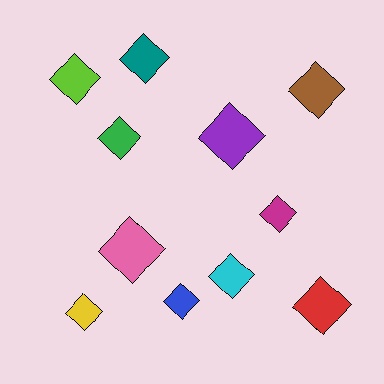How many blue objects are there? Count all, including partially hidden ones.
There is 1 blue object.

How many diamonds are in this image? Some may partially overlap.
There are 11 diamonds.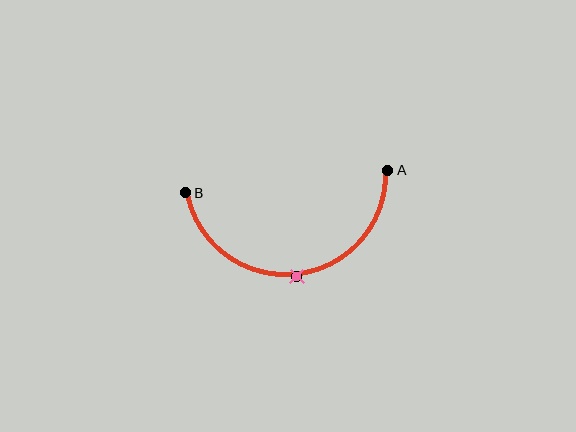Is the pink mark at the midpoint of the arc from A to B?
Yes. The pink mark lies on the arc at equal arc-length from both A and B — it is the arc midpoint.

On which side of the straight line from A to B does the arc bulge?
The arc bulges below the straight line connecting A and B.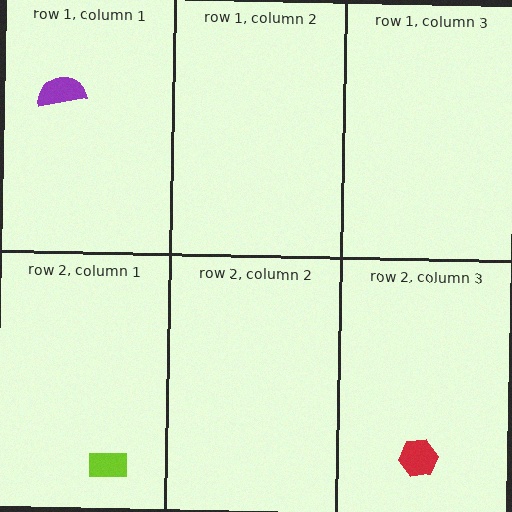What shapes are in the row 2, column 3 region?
The red hexagon.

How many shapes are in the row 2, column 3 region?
1.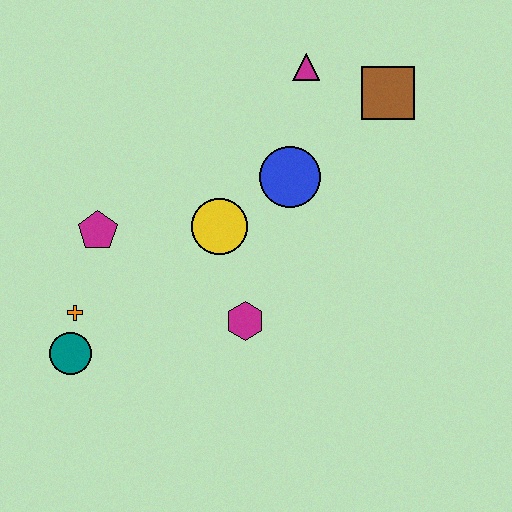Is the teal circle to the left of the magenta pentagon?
Yes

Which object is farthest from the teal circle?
The brown square is farthest from the teal circle.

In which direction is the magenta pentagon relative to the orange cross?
The magenta pentagon is above the orange cross.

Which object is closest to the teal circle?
The orange cross is closest to the teal circle.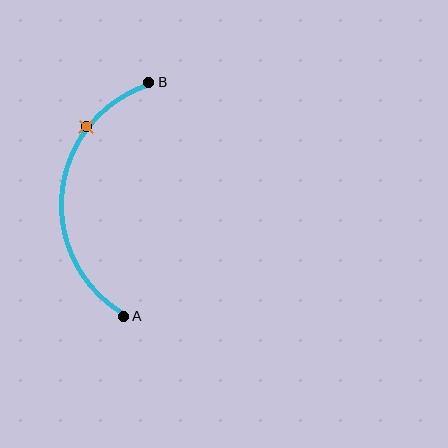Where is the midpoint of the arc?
The arc midpoint is the point on the curve farthest from the straight line joining A and B. It sits to the left of that line.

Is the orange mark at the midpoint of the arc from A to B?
No. The orange mark lies on the arc but is closer to endpoint B. The arc midpoint would be at the point on the curve equidistant along the arc from both A and B.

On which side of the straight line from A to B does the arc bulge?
The arc bulges to the left of the straight line connecting A and B.